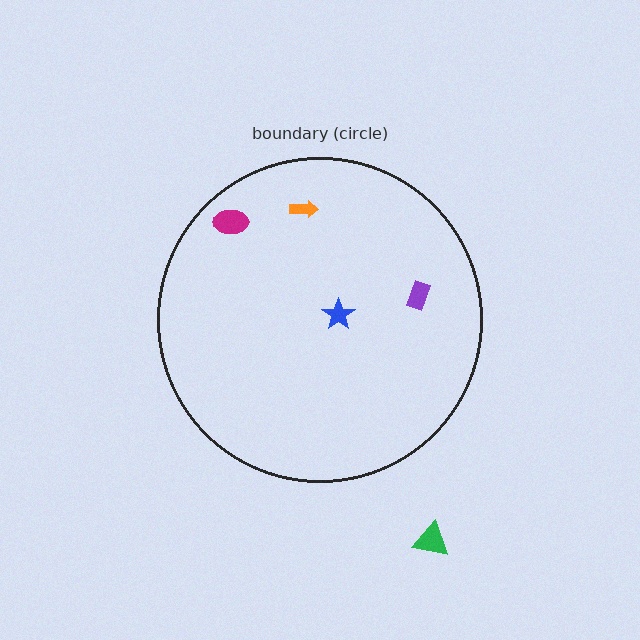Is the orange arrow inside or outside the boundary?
Inside.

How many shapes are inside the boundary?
4 inside, 1 outside.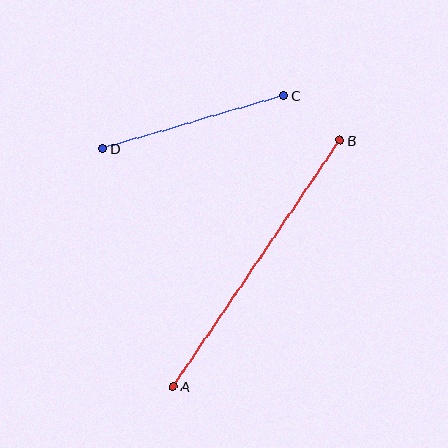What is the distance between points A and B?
The distance is approximately 298 pixels.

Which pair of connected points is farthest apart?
Points A and B are farthest apart.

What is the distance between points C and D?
The distance is approximately 188 pixels.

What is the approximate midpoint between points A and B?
The midpoint is at approximately (257, 263) pixels.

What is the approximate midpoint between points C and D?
The midpoint is at approximately (193, 122) pixels.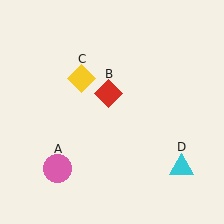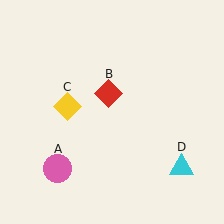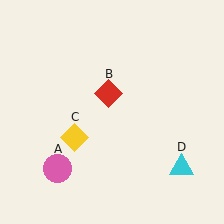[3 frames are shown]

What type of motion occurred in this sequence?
The yellow diamond (object C) rotated counterclockwise around the center of the scene.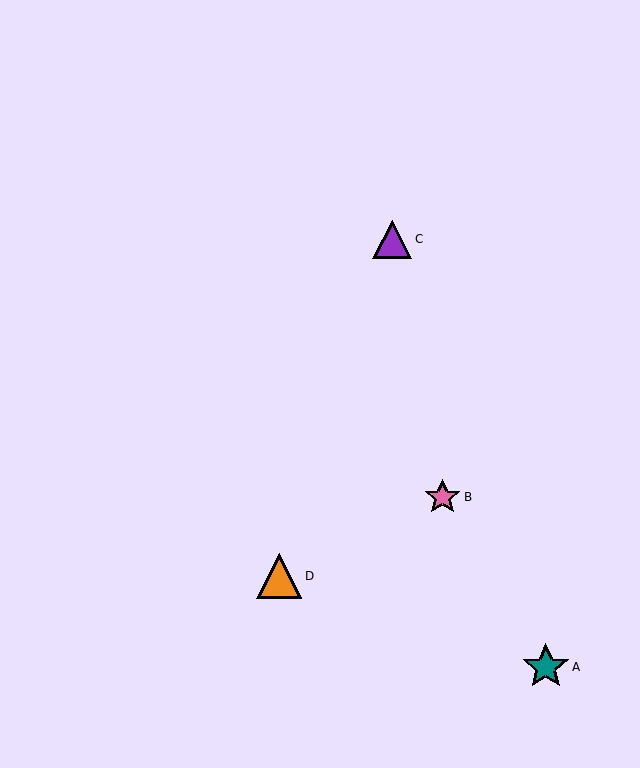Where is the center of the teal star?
The center of the teal star is at (546, 667).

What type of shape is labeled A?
Shape A is a teal star.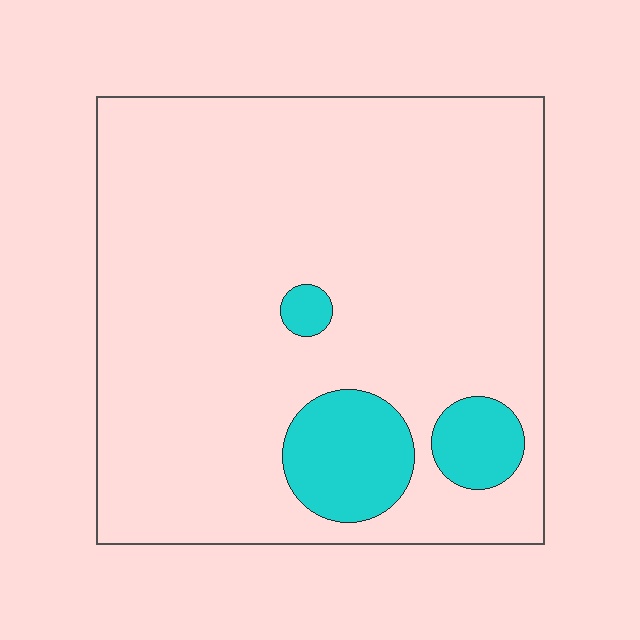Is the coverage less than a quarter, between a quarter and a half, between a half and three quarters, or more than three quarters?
Less than a quarter.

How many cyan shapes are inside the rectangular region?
3.